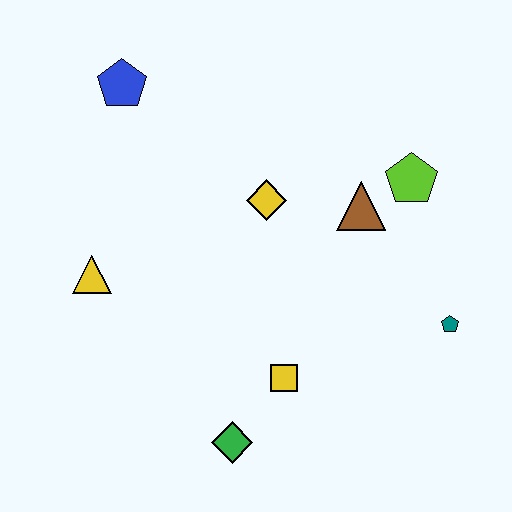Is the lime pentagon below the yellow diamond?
No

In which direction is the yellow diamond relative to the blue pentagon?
The yellow diamond is to the right of the blue pentagon.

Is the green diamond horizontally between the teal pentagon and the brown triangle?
No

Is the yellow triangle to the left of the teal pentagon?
Yes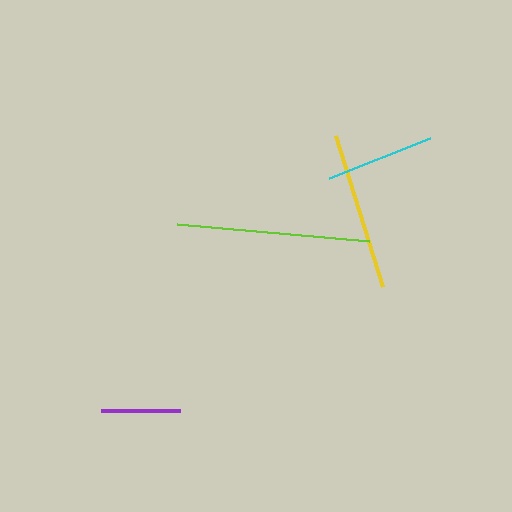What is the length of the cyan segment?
The cyan segment is approximately 108 pixels long.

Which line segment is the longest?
The lime line is the longest at approximately 193 pixels.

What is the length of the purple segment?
The purple segment is approximately 79 pixels long.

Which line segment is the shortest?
The purple line is the shortest at approximately 79 pixels.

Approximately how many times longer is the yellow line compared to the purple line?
The yellow line is approximately 2.0 times the length of the purple line.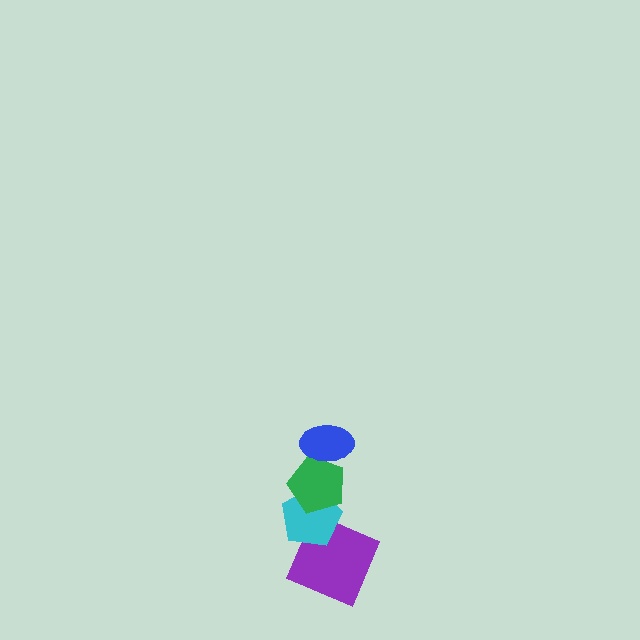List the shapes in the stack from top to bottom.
From top to bottom: the blue ellipse, the green pentagon, the cyan pentagon, the purple square.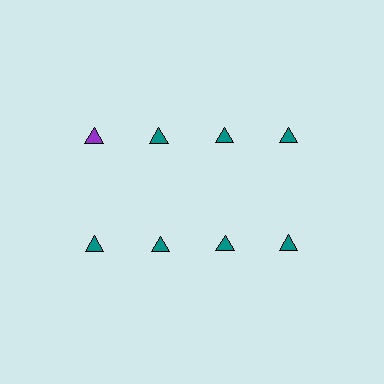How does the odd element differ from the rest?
It has a different color: purple instead of teal.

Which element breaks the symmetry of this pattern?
The purple triangle in the top row, leftmost column breaks the symmetry. All other shapes are teal triangles.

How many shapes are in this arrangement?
There are 8 shapes arranged in a grid pattern.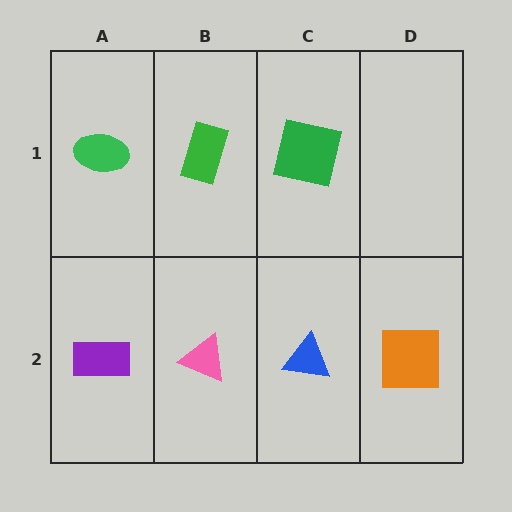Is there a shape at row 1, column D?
No, that cell is empty.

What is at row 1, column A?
A green ellipse.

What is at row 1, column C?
A green square.